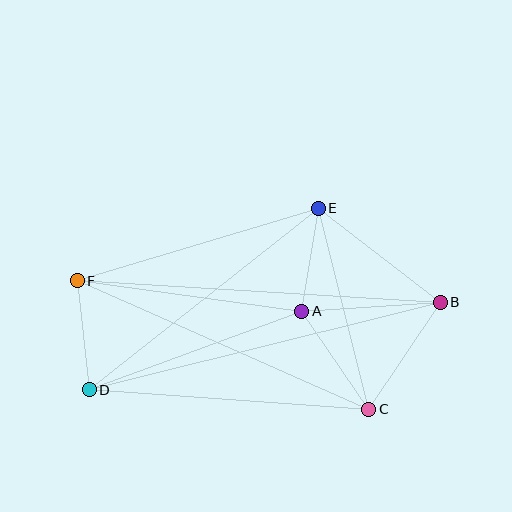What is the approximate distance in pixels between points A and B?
The distance between A and B is approximately 139 pixels.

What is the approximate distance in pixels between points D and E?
The distance between D and E is approximately 292 pixels.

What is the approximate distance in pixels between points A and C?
The distance between A and C is approximately 119 pixels.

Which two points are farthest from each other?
Points B and F are farthest from each other.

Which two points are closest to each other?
Points A and E are closest to each other.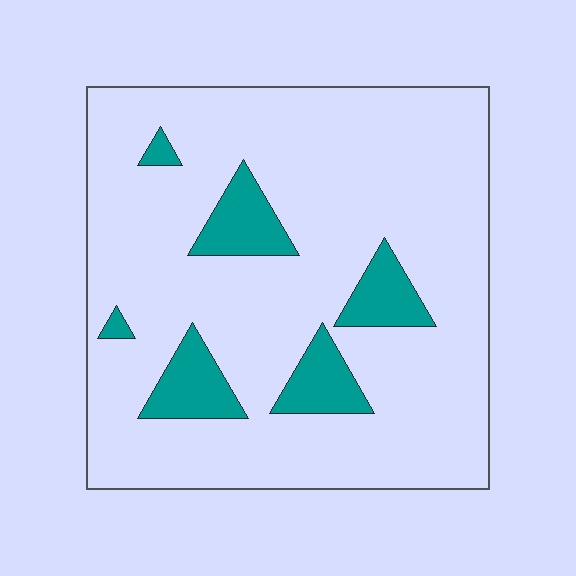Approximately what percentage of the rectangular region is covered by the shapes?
Approximately 15%.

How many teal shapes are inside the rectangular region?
6.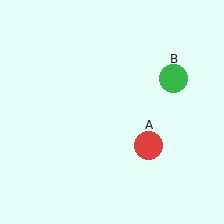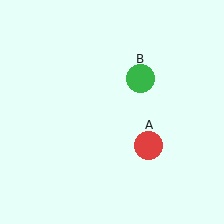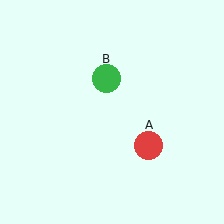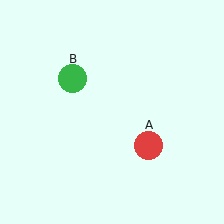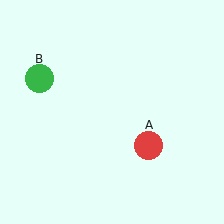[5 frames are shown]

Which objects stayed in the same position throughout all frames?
Red circle (object A) remained stationary.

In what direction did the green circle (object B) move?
The green circle (object B) moved left.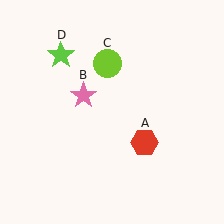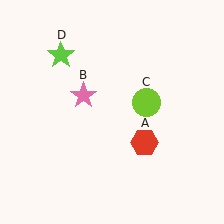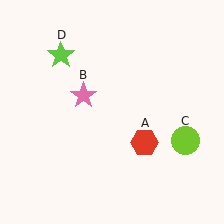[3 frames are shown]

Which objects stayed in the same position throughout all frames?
Red hexagon (object A) and pink star (object B) and lime star (object D) remained stationary.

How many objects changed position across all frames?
1 object changed position: lime circle (object C).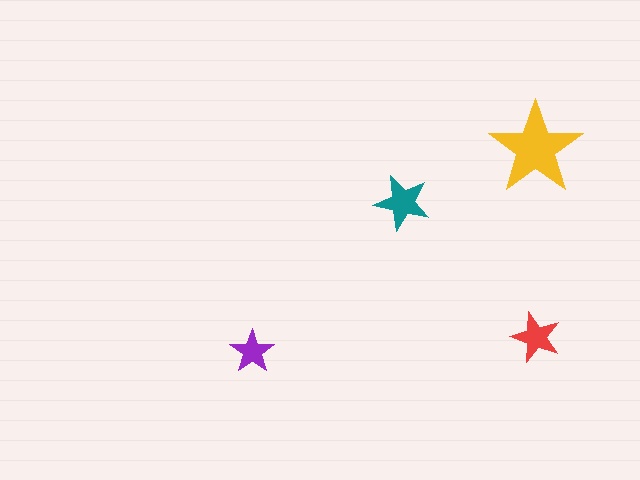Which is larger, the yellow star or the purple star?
The yellow one.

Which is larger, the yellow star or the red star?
The yellow one.